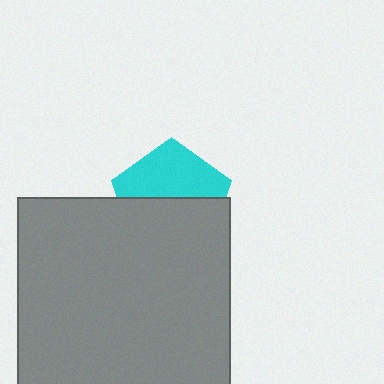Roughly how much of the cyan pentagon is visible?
About half of it is visible (roughly 48%).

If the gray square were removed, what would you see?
You would see the complete cyan pentagon.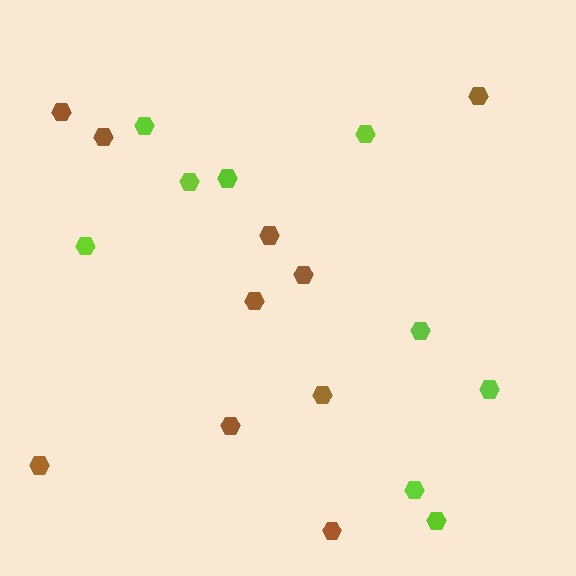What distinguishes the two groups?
There are 2 groups: one group of brown hexagons (10) and one group of lime hexagons (9).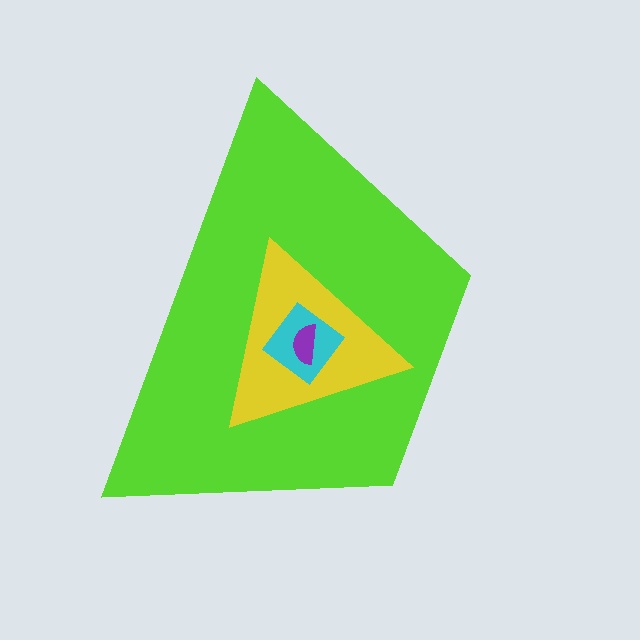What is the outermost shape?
The lime trapezoid.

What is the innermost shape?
The purple semicircle.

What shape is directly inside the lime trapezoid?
The yellow triangle.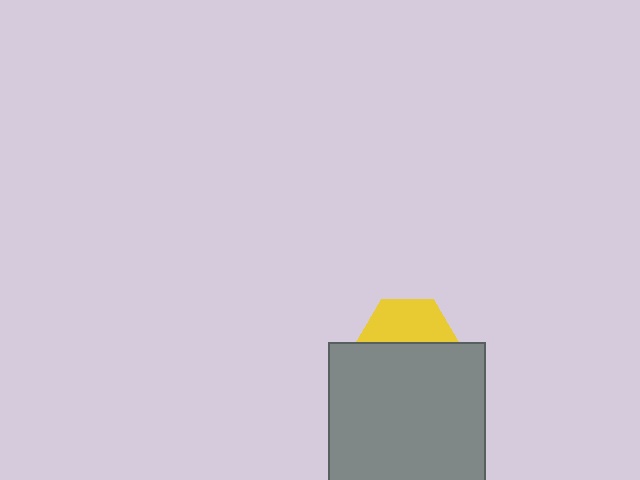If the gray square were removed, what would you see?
You would see the complete yellow hexagon.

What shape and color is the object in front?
The object in front is a gray square.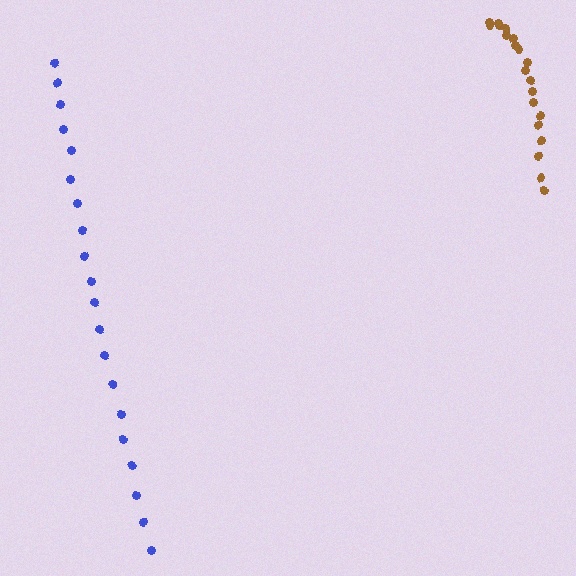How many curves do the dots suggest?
There are 2 distinct paths.